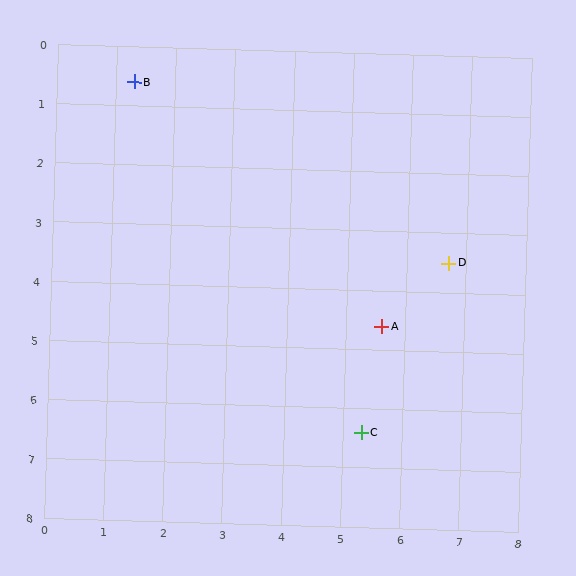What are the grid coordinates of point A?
Point A is at approximately (5.6, 4.6).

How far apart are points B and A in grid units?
Points B and A are about 5.9 grid units apart.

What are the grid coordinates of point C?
Point C is at approximately (5.3, 6.4).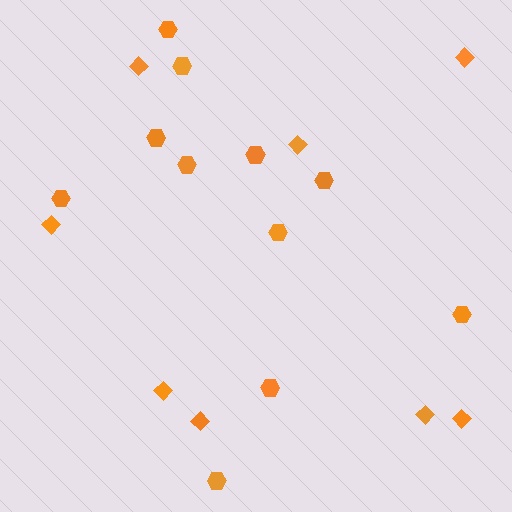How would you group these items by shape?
There are 2 groups: one group of diamonds (8) and one group of hexagons (11).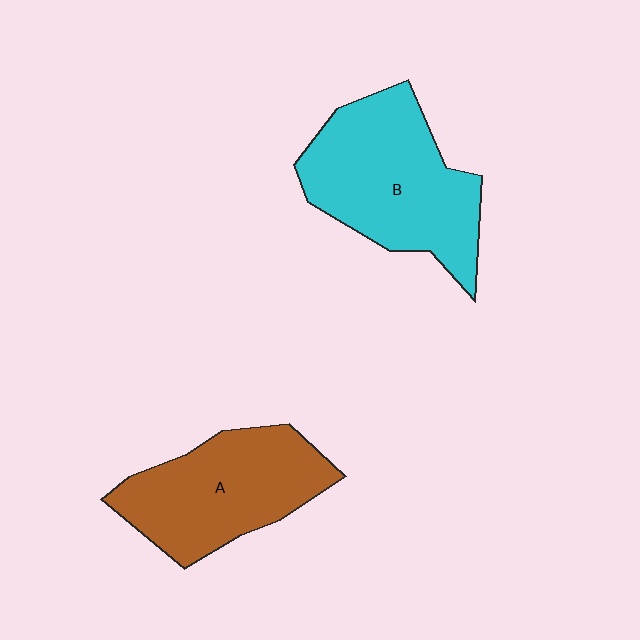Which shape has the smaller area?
Shape A (brown).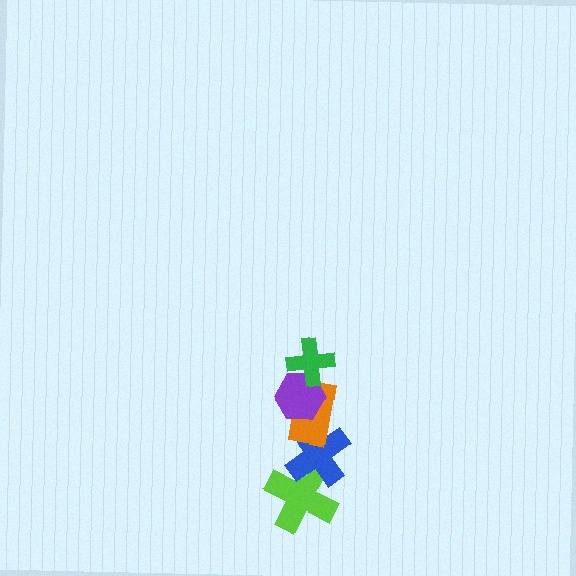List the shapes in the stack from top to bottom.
From top to bottom: the green cross, the purple hexagon, the orange rectangle, the blue cross, the lime cross.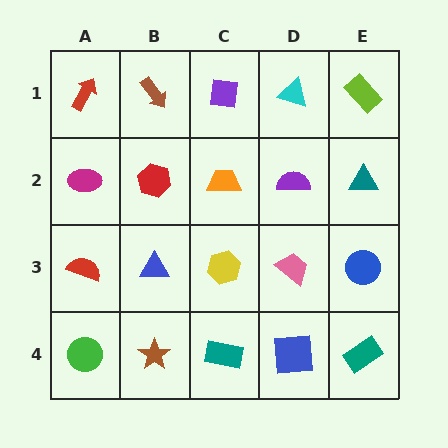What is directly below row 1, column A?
A magenta ellipse.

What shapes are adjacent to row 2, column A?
A red arrow (row 1, column A), a red semicircle (row 3, column A), a red hexagon (row 2, column B).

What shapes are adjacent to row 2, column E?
A lime rectangle (row 1, column E), a blue circle (row 3, column E), a purple semicircle (row 2, column D).